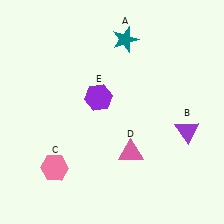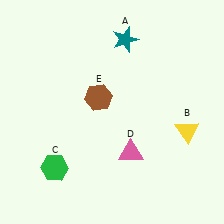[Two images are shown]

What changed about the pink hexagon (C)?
In Image 1, C is pink. In Image 2, it changed to green.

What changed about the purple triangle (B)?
In Image 1, B is purple. In Image 2, it changed to yellow.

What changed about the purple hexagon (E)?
In Image 1, E is purple. In Image 2, it changed to brown.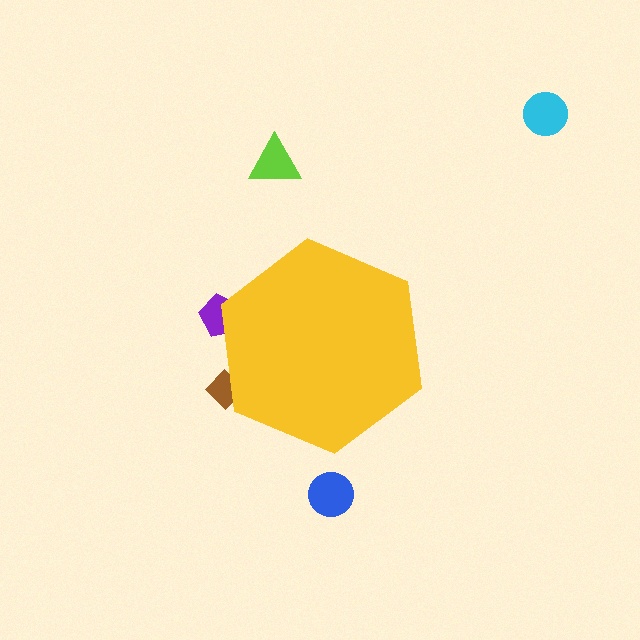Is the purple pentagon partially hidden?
Yes, the purple pentagon is partially hidden behind the yellow hexagon.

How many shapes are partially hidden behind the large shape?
2 shapes are partially hidden.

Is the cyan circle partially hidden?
No, the cyan circle is fully visible.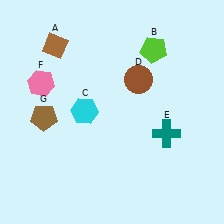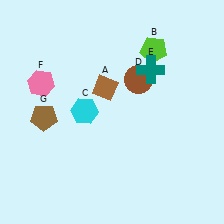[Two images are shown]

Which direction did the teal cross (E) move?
The teal cross (E) moved up.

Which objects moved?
The objects that moved are: the brown diamond (A), the teal cross (E).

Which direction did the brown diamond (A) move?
The brown diamond (A) moved right.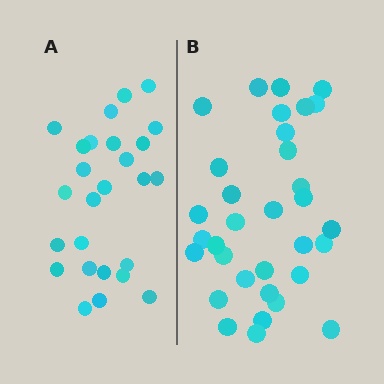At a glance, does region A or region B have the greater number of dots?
Region B (the right region) has more dots.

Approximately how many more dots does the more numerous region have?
Region B has roughly 8 or so more dots than region A.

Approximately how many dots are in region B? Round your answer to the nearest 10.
About 30 dots. (The exact count is 33, which rounds to 30.)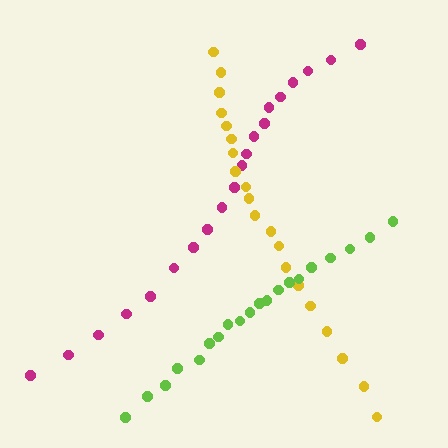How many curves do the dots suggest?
There are 3 distinct paths.